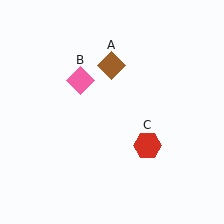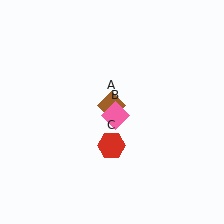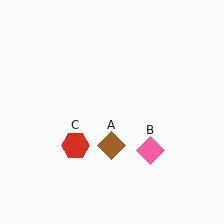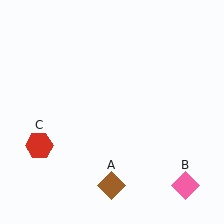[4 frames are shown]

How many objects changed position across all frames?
3 objects changed position: brown diamond (object A), pink diamond (object B), red hexagon (object C).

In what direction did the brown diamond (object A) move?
The brown diamond (object A) moved down.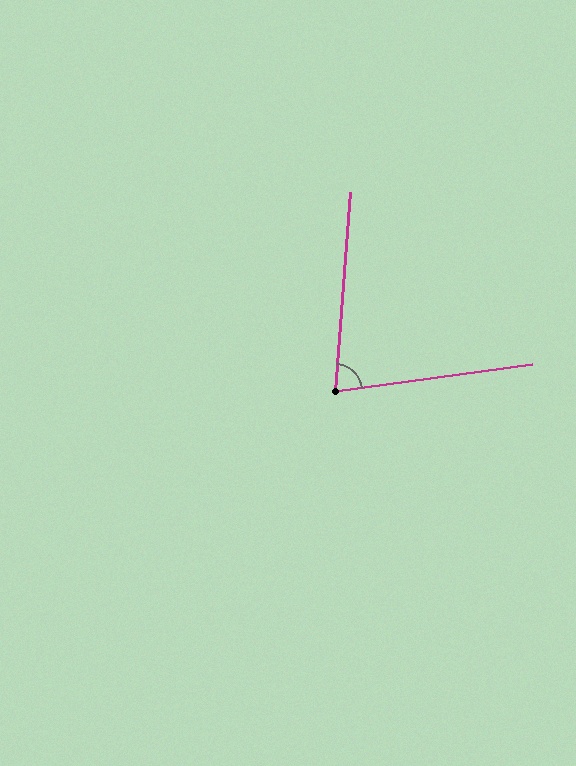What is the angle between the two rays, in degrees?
Approximately 78 degrees.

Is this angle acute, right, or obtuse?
It is acute.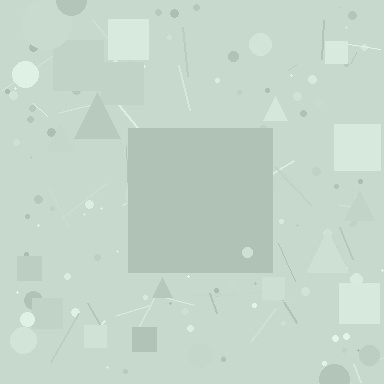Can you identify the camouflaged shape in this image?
The camouflaged shape is a square.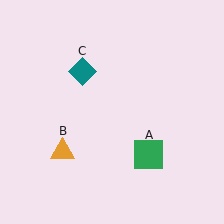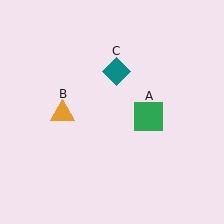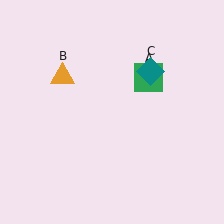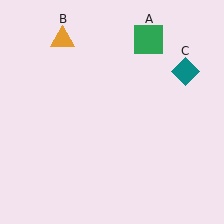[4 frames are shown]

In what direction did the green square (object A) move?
The green square (object A) moved up.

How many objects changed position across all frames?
3 objects changed position: green square (object A), orange triangle (object B), teal diamond (object C).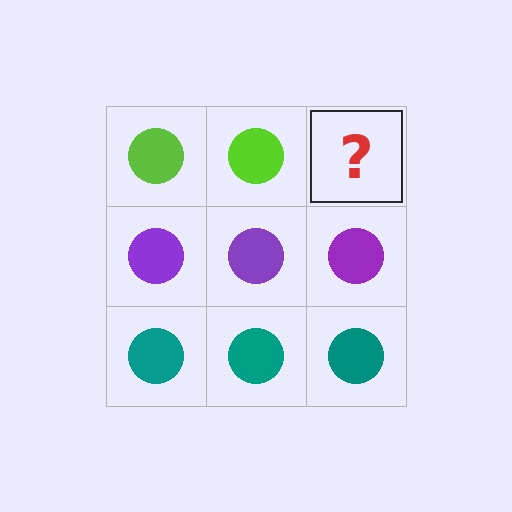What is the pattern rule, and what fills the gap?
The rule is that each row has a consistent color. The gap should be filled with a lime circle.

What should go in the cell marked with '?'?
The missing cell should contain a lime circle.